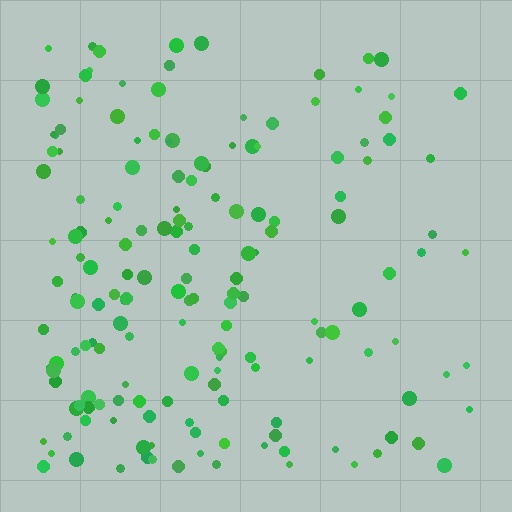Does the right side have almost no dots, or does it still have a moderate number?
Still a moderate number, just noticeably fewer than the left.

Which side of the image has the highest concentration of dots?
The left.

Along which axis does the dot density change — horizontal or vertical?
Horizontal.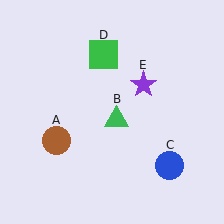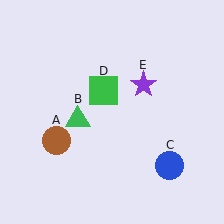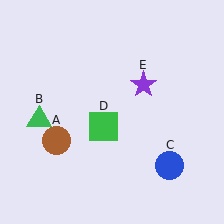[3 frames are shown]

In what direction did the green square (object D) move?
The green square (object D) moved down.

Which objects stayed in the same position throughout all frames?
Brown circle (object A) and blue circle (object C) and purple star (object E) remained stationary.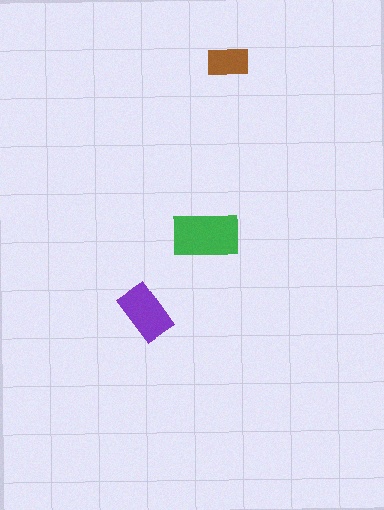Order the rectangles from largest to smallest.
the green one, the purple one, the brown one.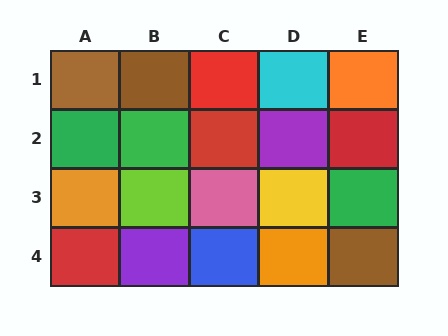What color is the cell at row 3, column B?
Lime.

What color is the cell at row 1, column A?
Brown.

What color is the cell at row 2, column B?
Green.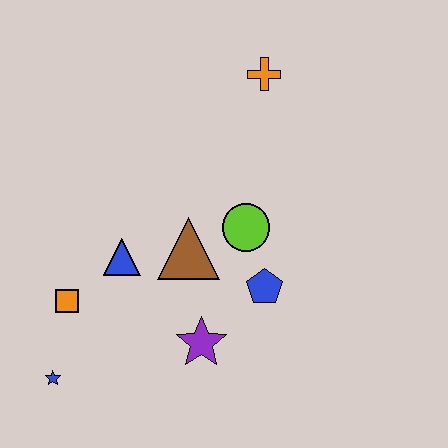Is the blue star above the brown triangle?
No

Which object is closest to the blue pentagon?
The lime circle is closest to the blue pentagon.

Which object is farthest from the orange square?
The orange cross is farthest from the orange square.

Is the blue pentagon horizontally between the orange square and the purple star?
No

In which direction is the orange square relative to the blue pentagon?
The orange square is to the left of the blue pentagon.